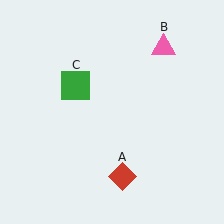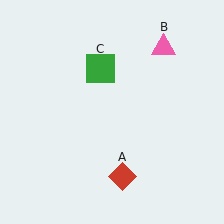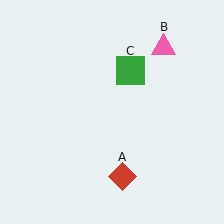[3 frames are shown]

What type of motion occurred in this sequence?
The green square (object C) rotated clockwise around the center of the scene.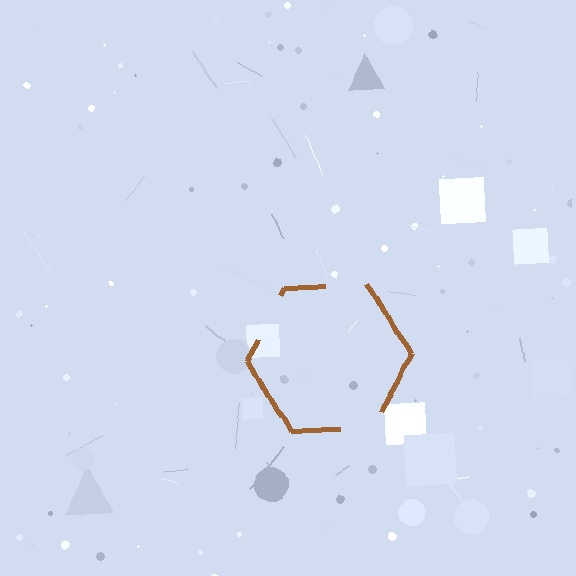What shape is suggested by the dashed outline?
The dashed outline suggests a hexagon.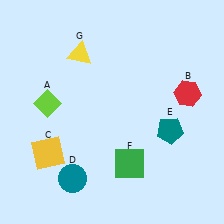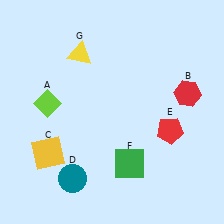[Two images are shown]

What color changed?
The pentagon (E) changed from teal in Image 1 to red in Image 2.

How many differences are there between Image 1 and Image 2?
There is 1 difference between the two images.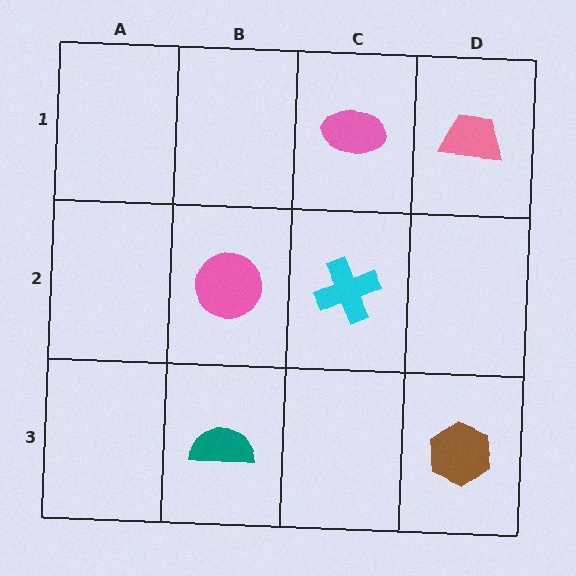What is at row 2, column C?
A cyan cross.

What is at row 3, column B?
A teal semicircle.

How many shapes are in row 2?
2 shapes.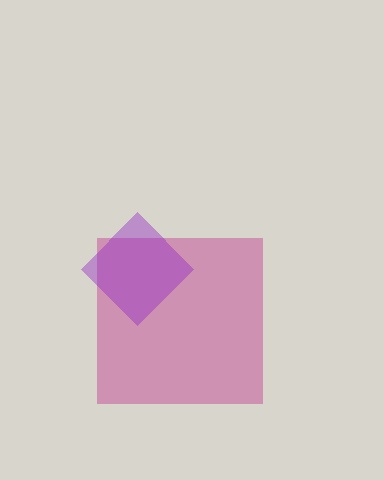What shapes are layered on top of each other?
The layered shapes are: a magenta square, a purple diamond.